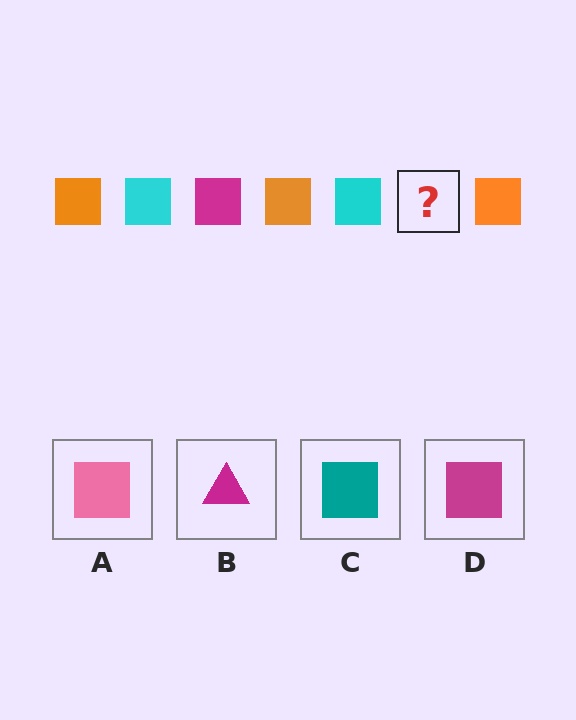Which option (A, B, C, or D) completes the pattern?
D.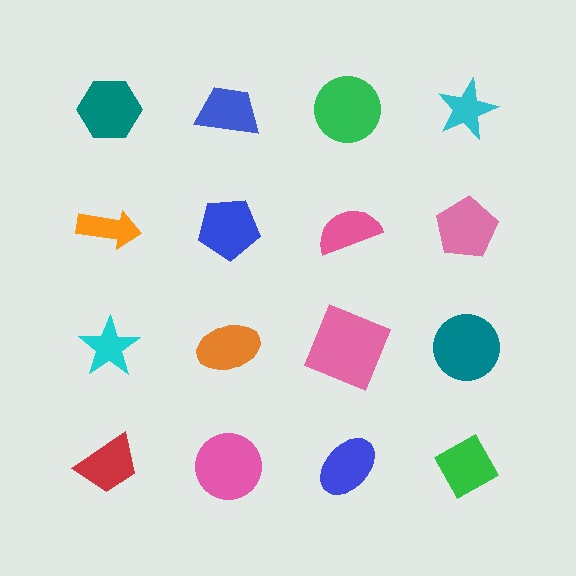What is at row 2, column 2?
A blue pentagon.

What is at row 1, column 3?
A green circle.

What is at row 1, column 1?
A teal hexagon.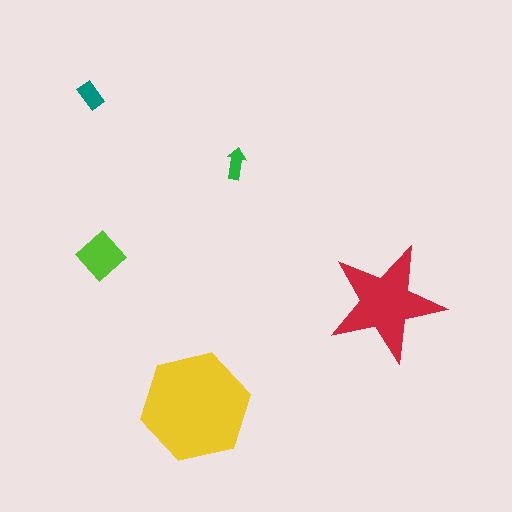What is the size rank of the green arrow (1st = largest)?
5th.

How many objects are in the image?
There are 5 objects in the image.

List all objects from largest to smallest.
The yellow hexagon, the red star, the lime diamond, the teal rectangle, the green arrow.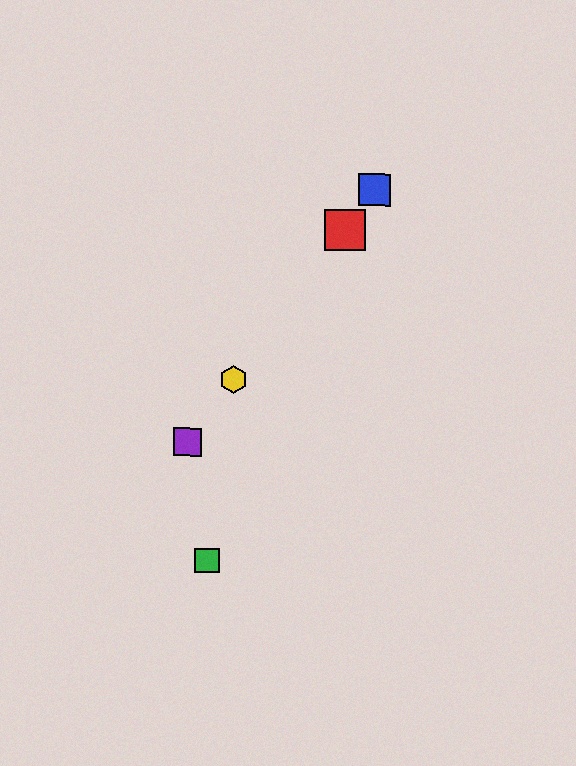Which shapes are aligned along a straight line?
The red square, the blue square, the yellow hexagon, the purple square are aligned along a straight line.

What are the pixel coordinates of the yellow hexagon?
The yellow hexagon is at (234, 379).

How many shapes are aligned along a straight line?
4 shapes (the red square, the blue square, the yellow hexagon, the purple square) are aligned along a straight line.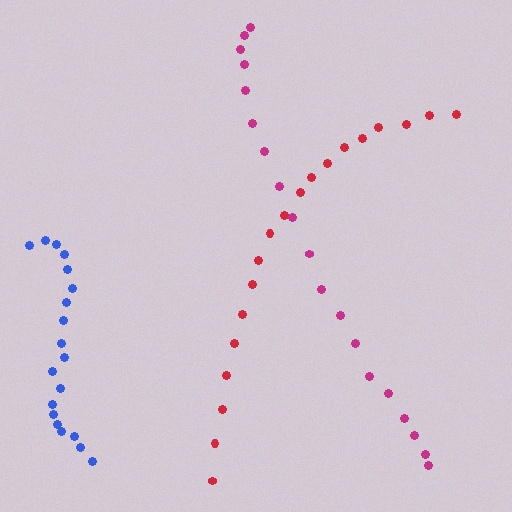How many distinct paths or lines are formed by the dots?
There are 3 distinct paths.